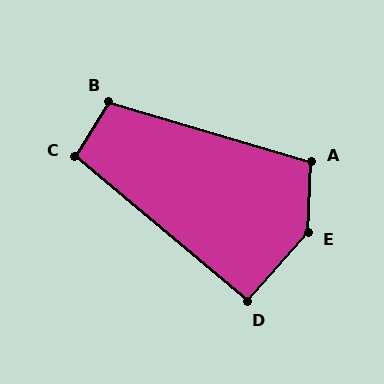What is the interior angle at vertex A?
Approximately 104 degrees (obtuse).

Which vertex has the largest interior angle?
E, at approximately 141 degrees.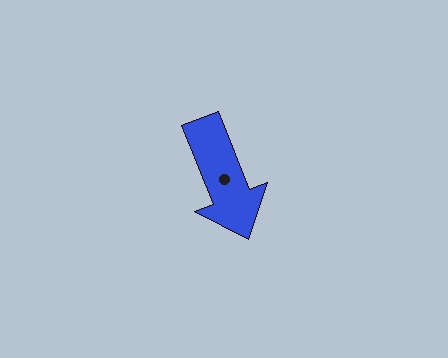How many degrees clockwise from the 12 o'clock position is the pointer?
Approximately 158 degrees.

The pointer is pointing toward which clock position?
Roughly 5 o'clock.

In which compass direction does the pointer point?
South.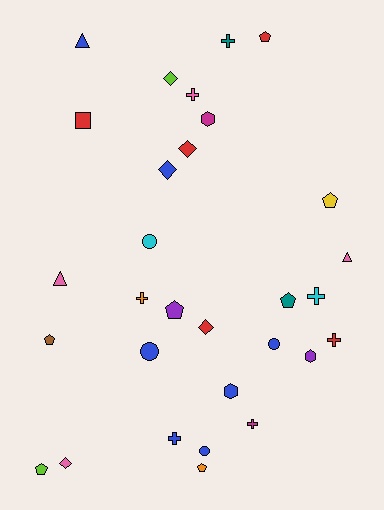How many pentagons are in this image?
There are 7 pentagons.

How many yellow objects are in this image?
There is 1 yellow object.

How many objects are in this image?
There are 30 objects.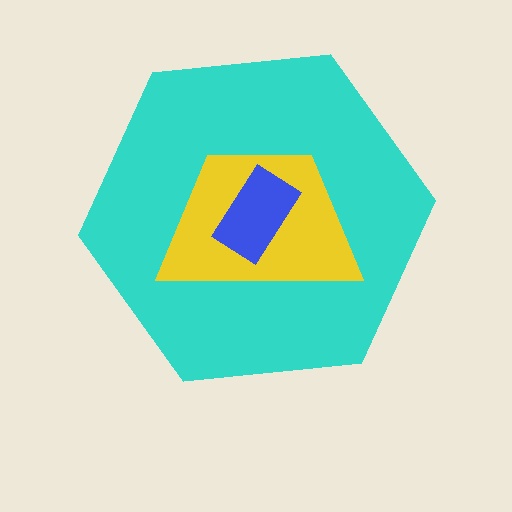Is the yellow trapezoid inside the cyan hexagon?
Yes.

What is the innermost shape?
The blue rectangle.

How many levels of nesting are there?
3.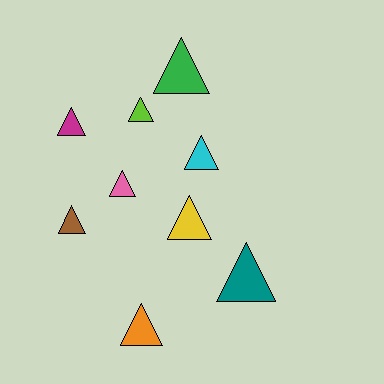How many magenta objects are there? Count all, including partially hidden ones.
There is 1 magenta object.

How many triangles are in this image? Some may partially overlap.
There are 9 triangles.